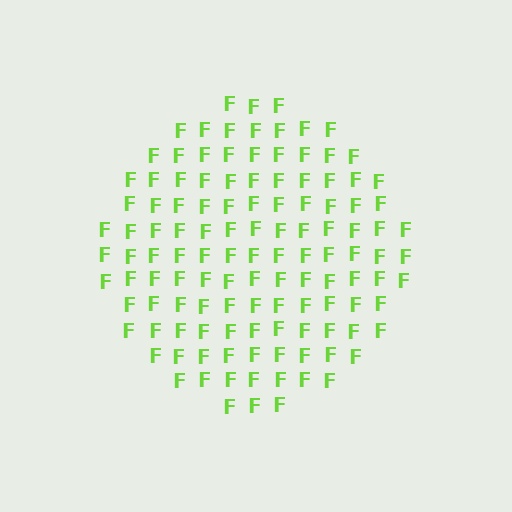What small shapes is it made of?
It is made of small letter F's.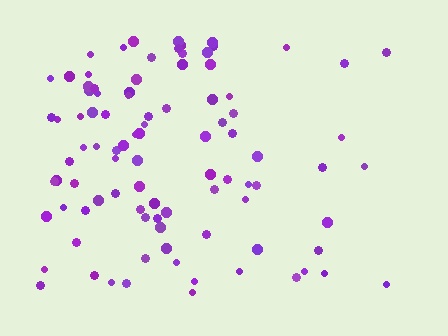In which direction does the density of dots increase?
From right to left, with the left side densest.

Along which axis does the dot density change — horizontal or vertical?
Horizontal.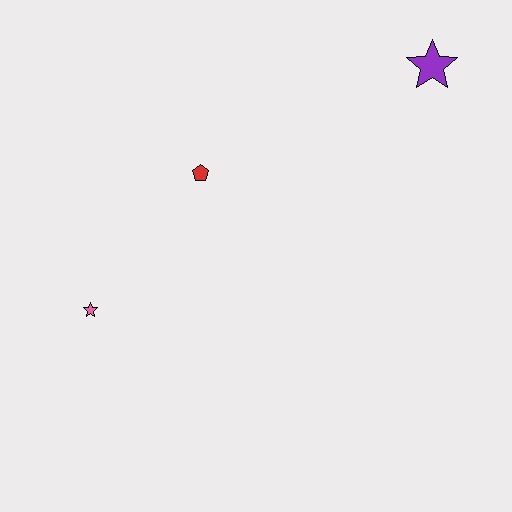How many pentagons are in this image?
There is 1 pentagon.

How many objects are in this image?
There are 3 objects.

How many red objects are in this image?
There is 1 red object.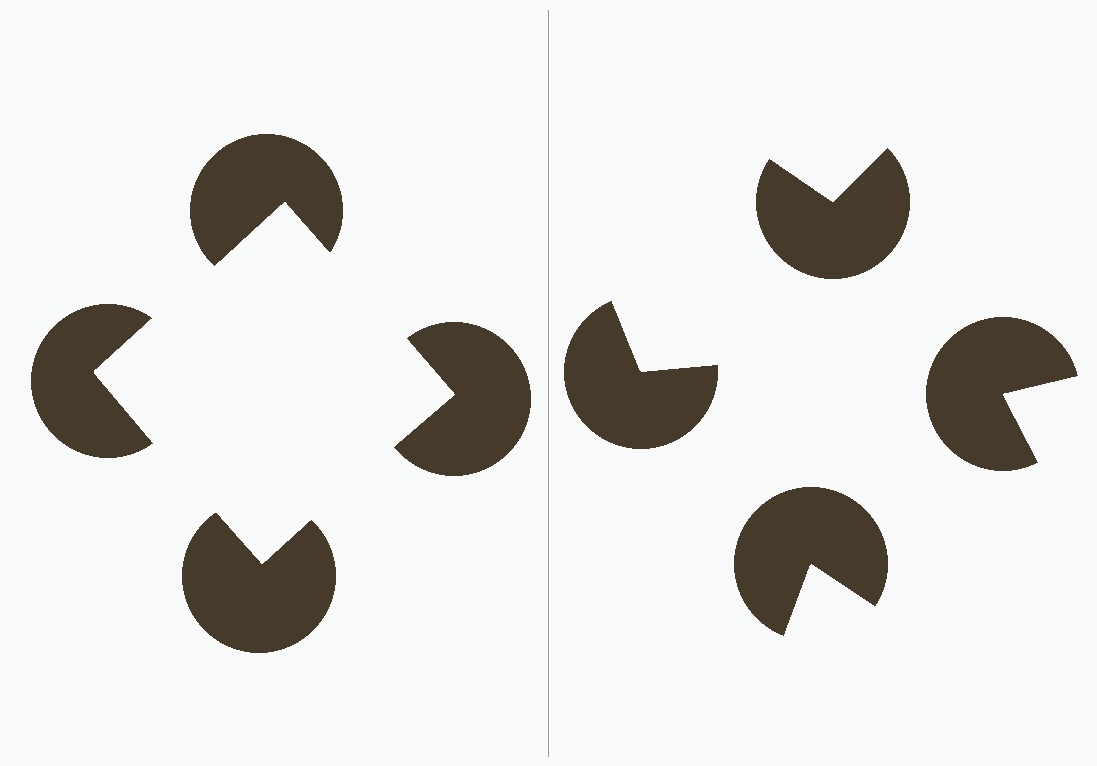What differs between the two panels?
The pac-man discs are positioned identically on both sides; only the wedge orientations differ. On the left they align to a square; on the right they are misaligned.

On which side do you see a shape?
An illusory square appears on the left side. On the right side the wedge cuts are rotated, so no coherent shape forms.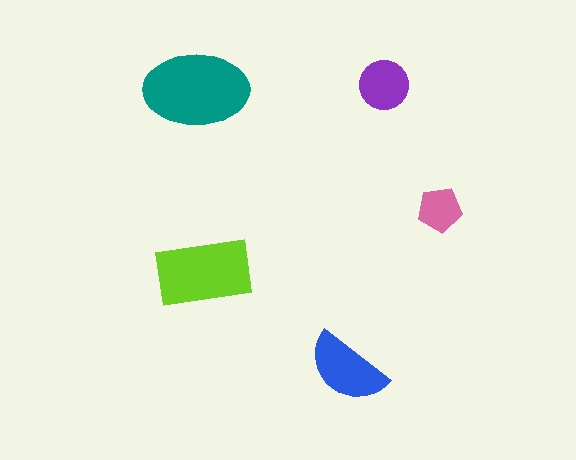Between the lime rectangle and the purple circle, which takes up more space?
The lime rectangle.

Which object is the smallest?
The pink pentagon.